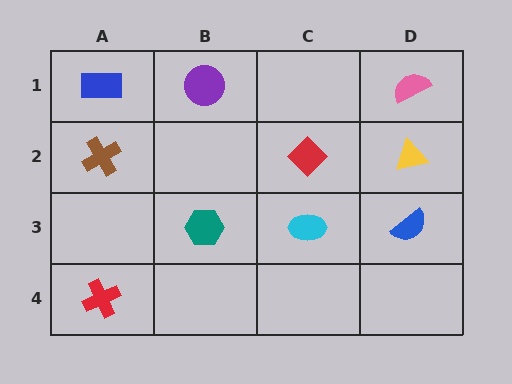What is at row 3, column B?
A teal hexagon.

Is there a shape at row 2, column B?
No, that cell is empty.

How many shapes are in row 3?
3 shapes.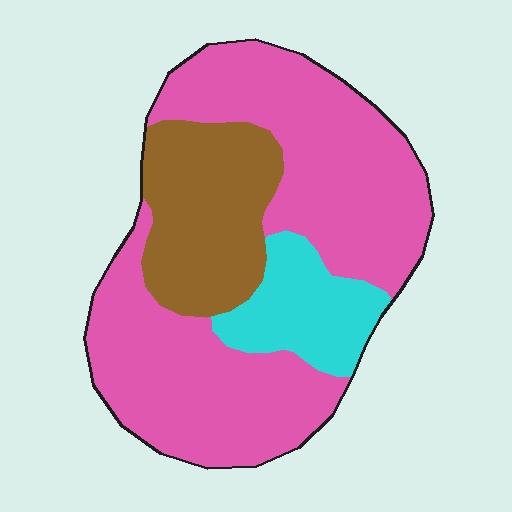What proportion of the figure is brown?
Brown covers roughly 20% of the figure.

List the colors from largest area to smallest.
From largest to smallest: pink, brown, cyan.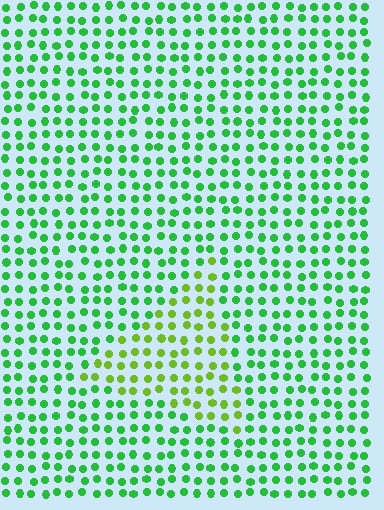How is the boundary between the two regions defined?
The boundary is defined purely by a slight shift in hue (about 37 degrees). Spacing, size, and orientation are identical on both sides.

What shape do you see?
I see a triangle.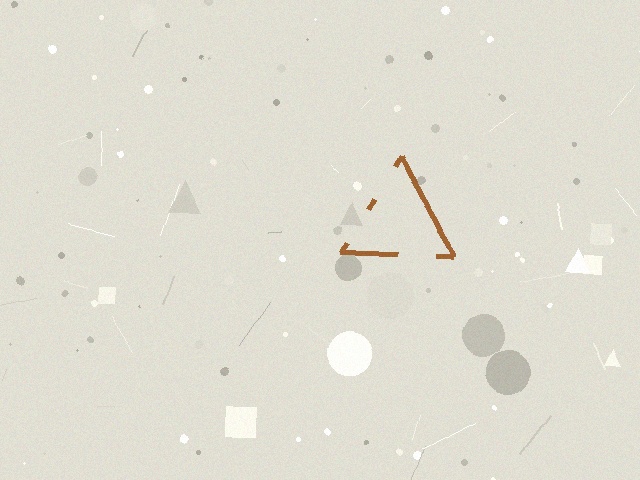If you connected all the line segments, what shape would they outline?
They would outline a triangle.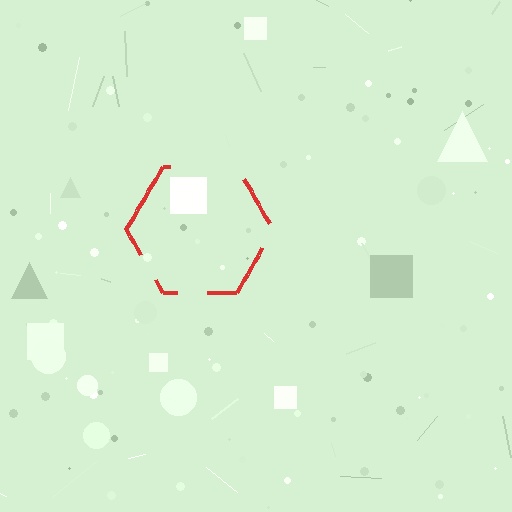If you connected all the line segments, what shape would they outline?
They would outline a hexagon.